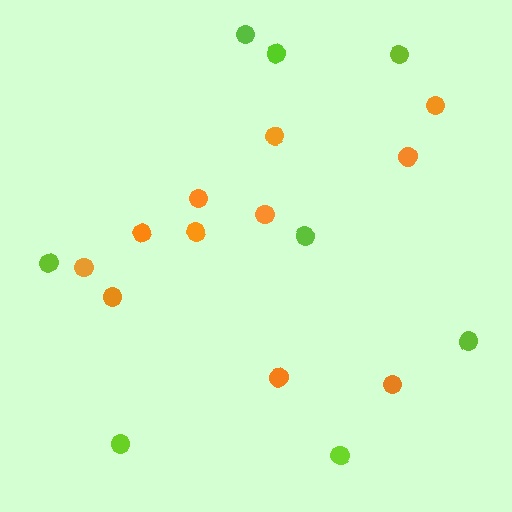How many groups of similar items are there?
There are 2 groups: one group of lime circles (8) and one group of orange circles (11).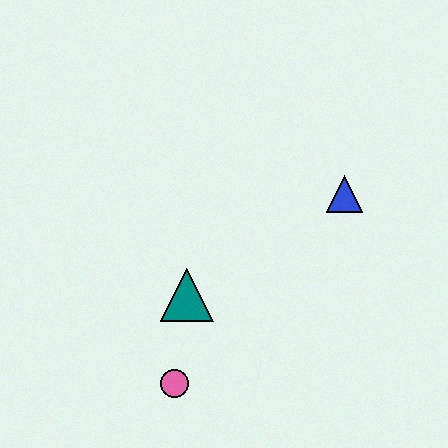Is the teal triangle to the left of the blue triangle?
Yes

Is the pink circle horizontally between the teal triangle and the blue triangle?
No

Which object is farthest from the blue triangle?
The pink circle is farthest from the blue triangle.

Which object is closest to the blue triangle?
The teal triangle is closest to the blue triangle.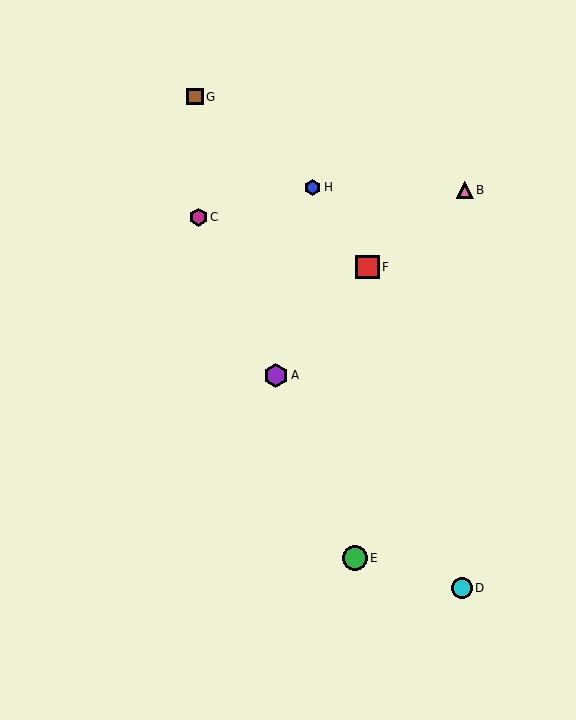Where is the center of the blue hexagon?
The center of the blue hexagon is at (313, 187).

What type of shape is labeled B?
Shape B is a pink triangle.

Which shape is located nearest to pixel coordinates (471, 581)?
The cyan circle (labeled D) at (462, 588) is nearest to that location.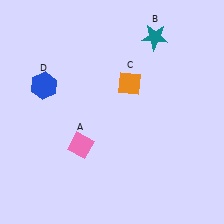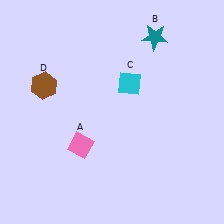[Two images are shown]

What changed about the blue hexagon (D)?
In Image 1, D is blue. In Image 2, it changed to brown.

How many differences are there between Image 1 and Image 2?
There are 2 differences between the two images.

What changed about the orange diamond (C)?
In Image 1, C is orange. In Image 2, it changed to cyan.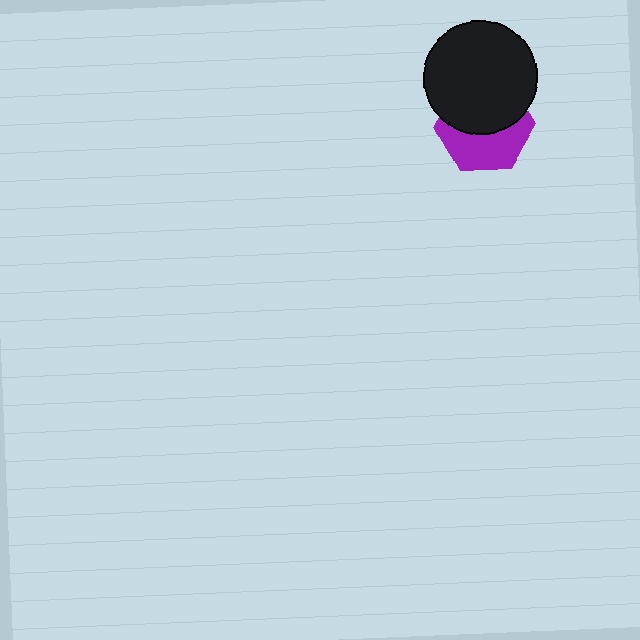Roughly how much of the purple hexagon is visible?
About half of it is visible (roughly 47%).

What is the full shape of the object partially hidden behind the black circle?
The partially hidden object is a purple hexagon.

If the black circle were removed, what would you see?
You would see the complete purple hexagon.